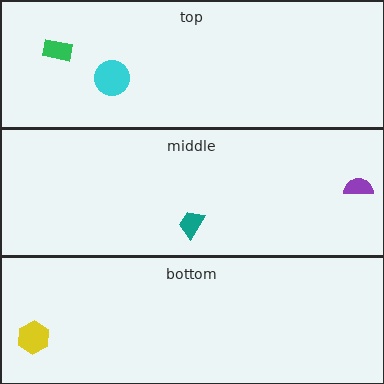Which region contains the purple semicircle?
The middle region.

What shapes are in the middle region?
The purple semicircle, the teal trapezoid.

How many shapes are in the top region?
2.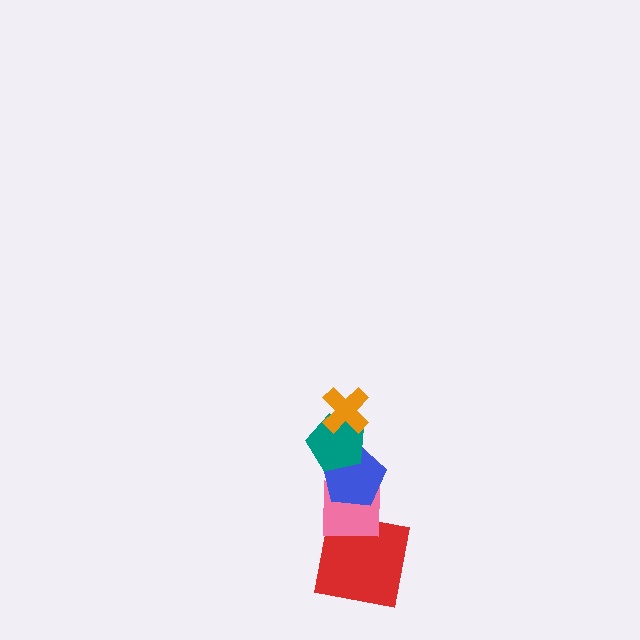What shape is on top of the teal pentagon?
The orange cross is on top of the teal pentagon.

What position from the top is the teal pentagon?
The teal pentagon is 2nd from the top.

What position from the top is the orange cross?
The orange cross is 1st from the top.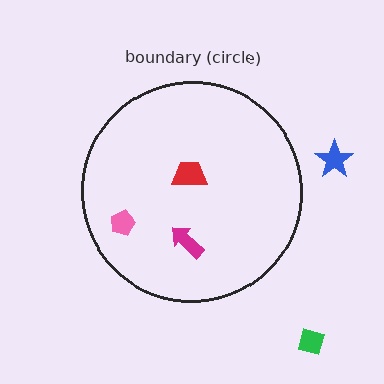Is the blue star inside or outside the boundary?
Outside.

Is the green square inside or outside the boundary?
Outside.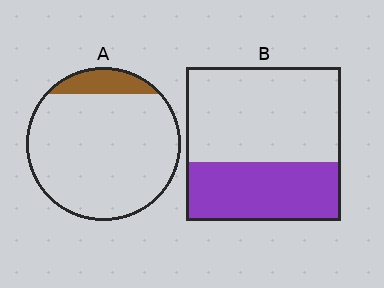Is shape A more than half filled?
No.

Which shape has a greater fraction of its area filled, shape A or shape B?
Shape B.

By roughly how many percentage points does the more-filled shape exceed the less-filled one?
By roughly 25 percentage points (B over A).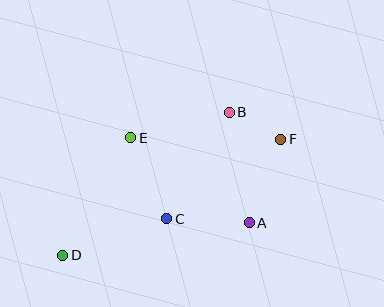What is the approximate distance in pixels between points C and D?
The distance between C and D is approximately 110 pixels.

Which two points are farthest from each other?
Points D and F are farthest from each other.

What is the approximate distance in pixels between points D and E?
The distance between D and E is approximately 136 pixels.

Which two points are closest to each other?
Points B and F are closest to each other.